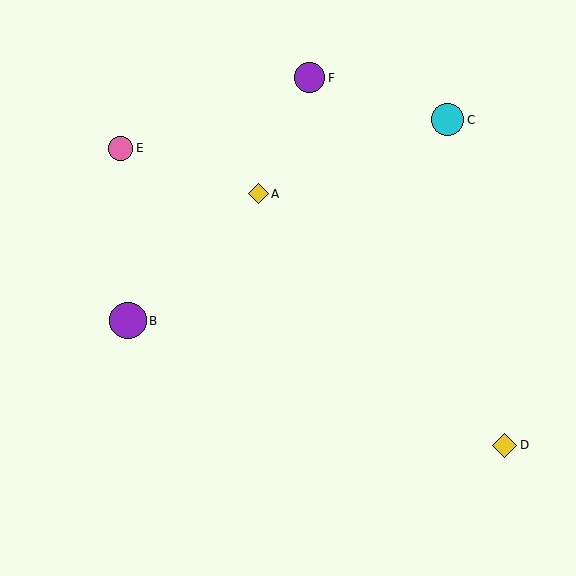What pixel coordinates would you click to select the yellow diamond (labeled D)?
Click at (505, 446) to select the yellow diamond D.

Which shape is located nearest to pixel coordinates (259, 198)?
The yellow diamond (labeled A) at (258, 194) is nearest to that location.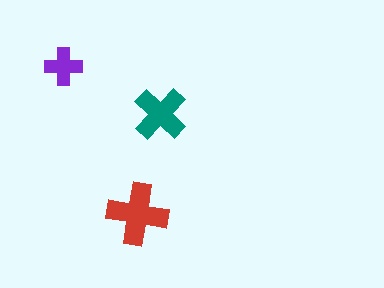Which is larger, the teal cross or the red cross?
The red one.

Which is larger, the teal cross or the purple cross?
The teal one.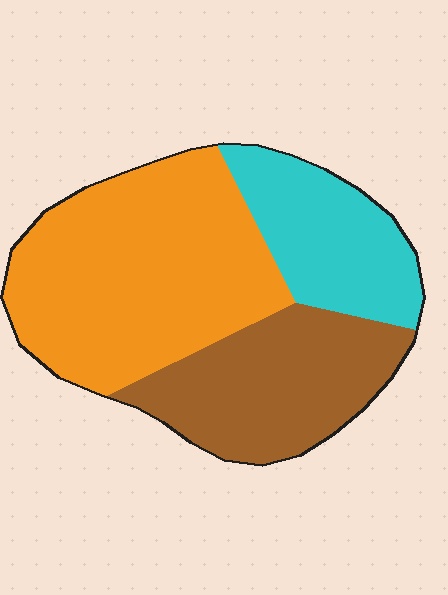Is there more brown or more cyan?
Brown.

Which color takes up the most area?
Orange, at roughly 50%.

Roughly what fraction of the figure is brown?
Brown takes up about one third (1/3) of the figure.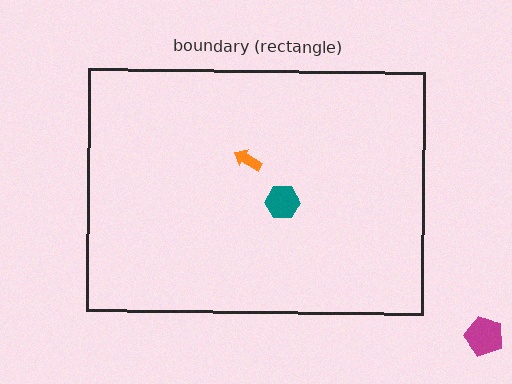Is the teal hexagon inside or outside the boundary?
Inside.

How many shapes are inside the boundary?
2 inside, 1 outside.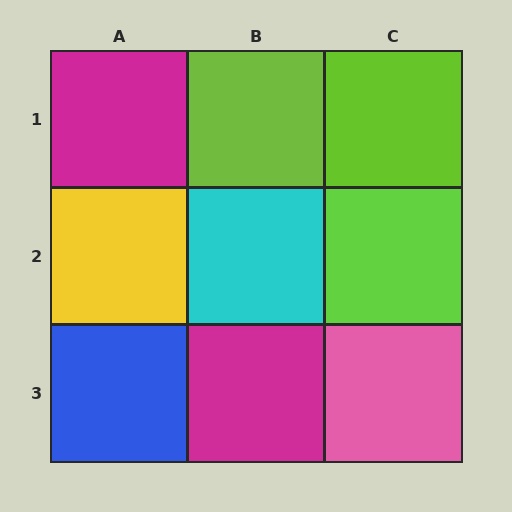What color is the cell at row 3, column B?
Magenta.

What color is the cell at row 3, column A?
Blue.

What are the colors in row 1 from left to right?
Magenta, lime, lime.